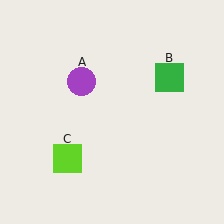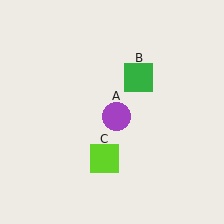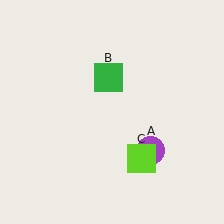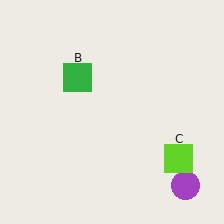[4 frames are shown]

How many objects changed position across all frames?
3 objects changed position: purple circle (object A), green square (object B), lime square (object C).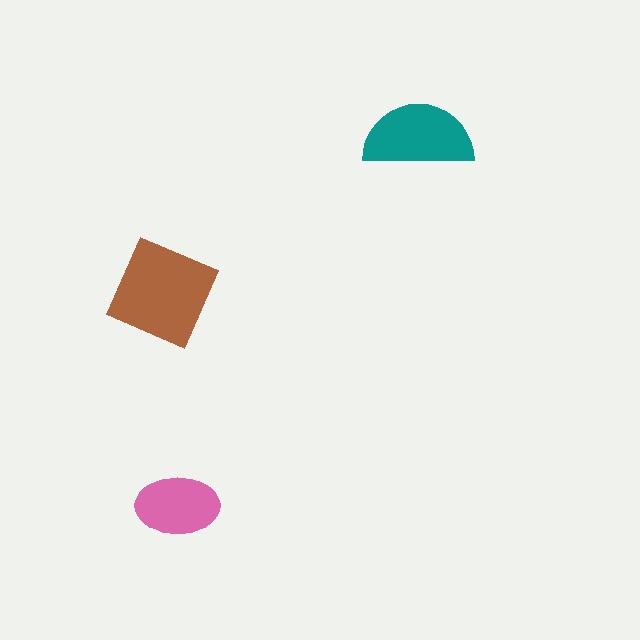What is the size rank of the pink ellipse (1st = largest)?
3rd.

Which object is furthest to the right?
The teal semicircle is rightmost.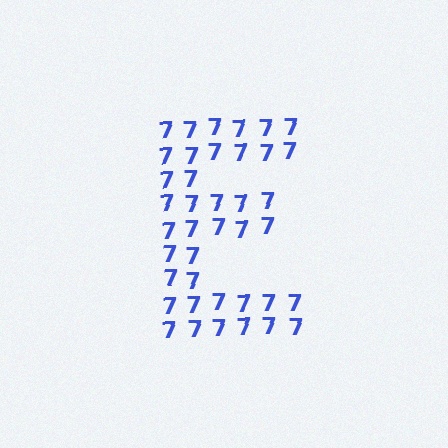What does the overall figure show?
The overall figure shows the letter E.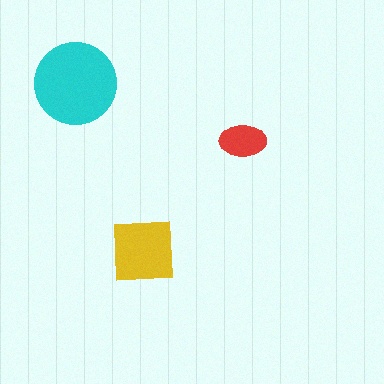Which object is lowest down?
The yellow square is bottommost.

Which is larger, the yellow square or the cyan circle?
The cyan circle.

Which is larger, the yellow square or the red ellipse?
The yellow square.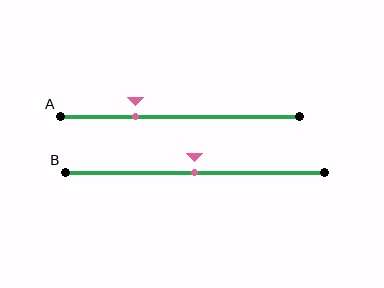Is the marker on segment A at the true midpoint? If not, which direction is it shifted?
No, the marker on segment A is shifted to the left by about 19% of the segment length.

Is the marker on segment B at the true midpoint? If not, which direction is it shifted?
Yes, the marker on segment B is at the true midpoint.